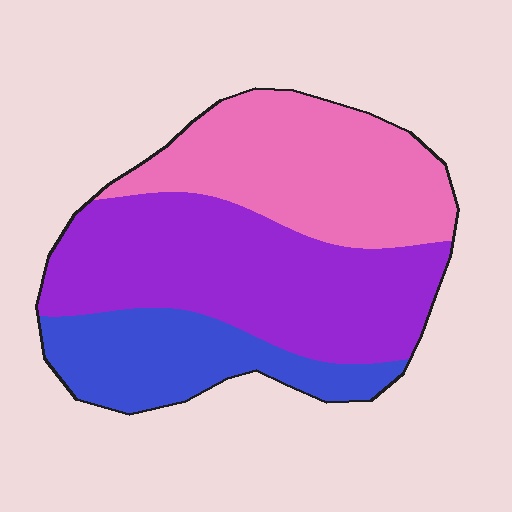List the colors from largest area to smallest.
From largest to smallest: purple, pink, blue.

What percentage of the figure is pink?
Pink covers about 35% of the figure.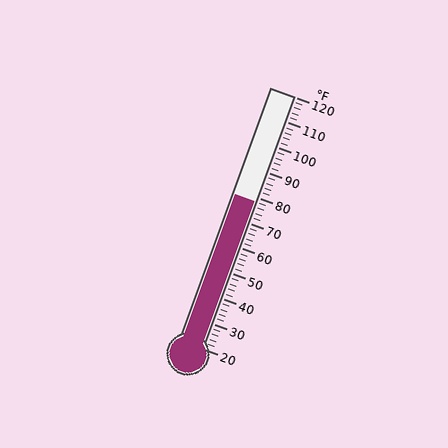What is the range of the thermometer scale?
The thermometer scale ranges from 20°F to 120°F.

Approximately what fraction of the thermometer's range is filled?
The thermometer is filled to approximately 60% of its range.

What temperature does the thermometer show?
The thermometer shows approximately 78°F.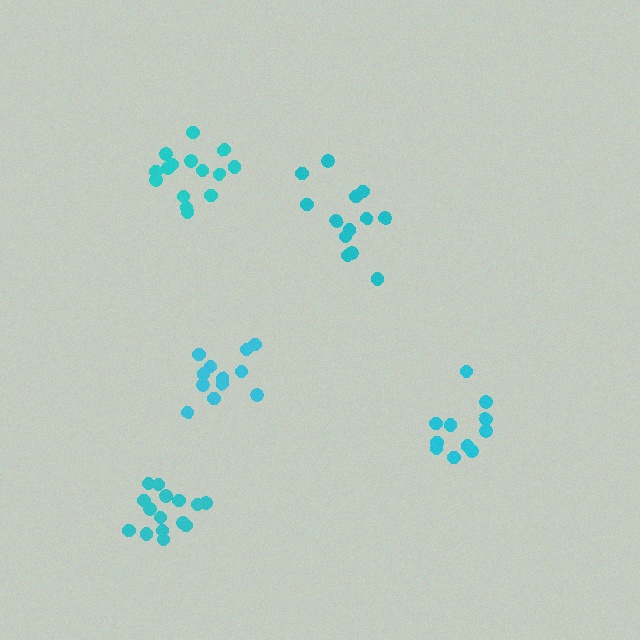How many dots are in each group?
Group 1: 11 dots, Group 2: 13 dots, Group 3: 12 dots, Group 4: 15 dots, Group 5: 15 dots (66 total).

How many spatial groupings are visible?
There are 5 spatial groupings.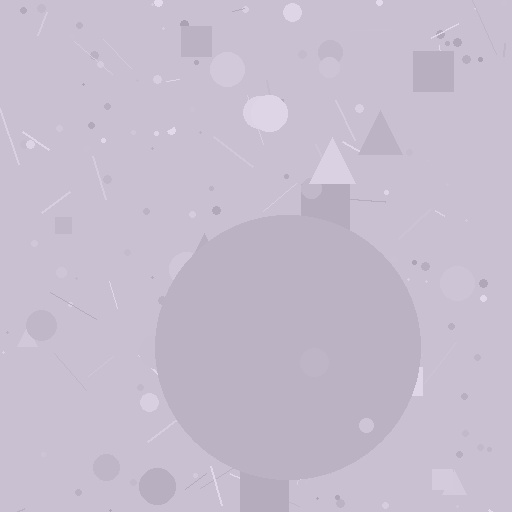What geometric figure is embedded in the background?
A circle is embedded in the background.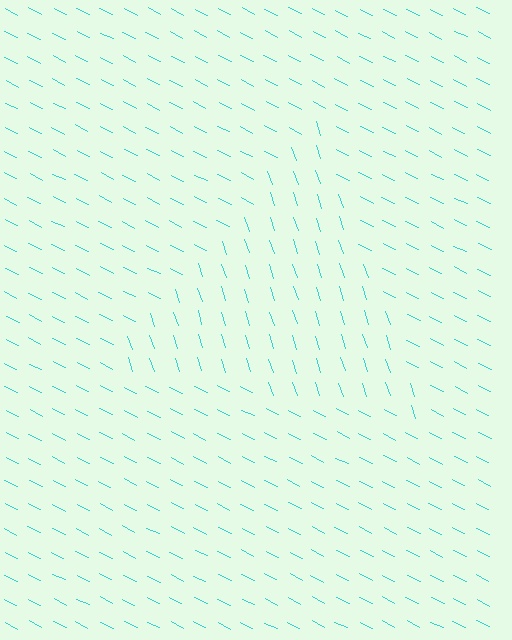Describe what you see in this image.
The image is filled with small cyan line segments. A triangle region in the image has lines oriented differently from the surrounding lines, creating a visible texture boundary.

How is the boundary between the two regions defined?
The boundary is defined purely by a change in line orientation (approximately 45 degrees difference). All lines are the same color and thickness.